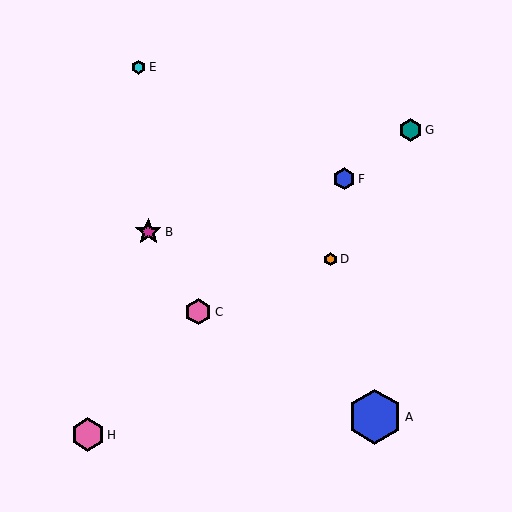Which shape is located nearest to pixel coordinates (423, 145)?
The teal hexagon (labeled G) at (411, 130) is nearest to that location.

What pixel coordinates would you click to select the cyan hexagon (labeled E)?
Click at (139, 67) to select the cyan hexagon E.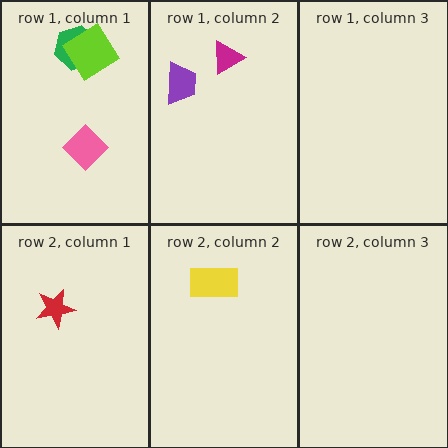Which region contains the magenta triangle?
The row 1, column 2 region.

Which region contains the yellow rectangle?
The row 2, column 2 region.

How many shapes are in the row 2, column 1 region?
1.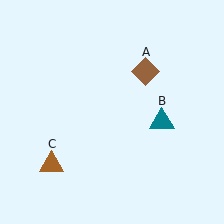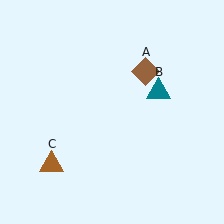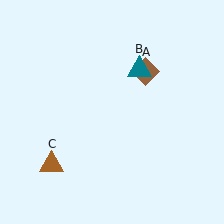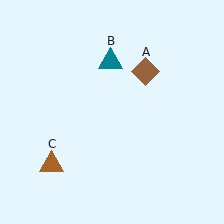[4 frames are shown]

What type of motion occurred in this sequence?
The teal triangle (object B) rotated counterclockwise around the center of the scene.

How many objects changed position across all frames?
1 object changed position: teal triangle (object B).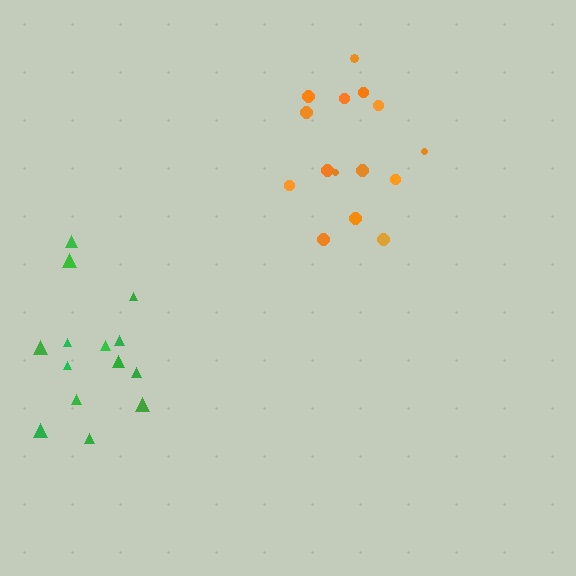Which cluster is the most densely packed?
Green.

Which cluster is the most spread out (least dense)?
Orange.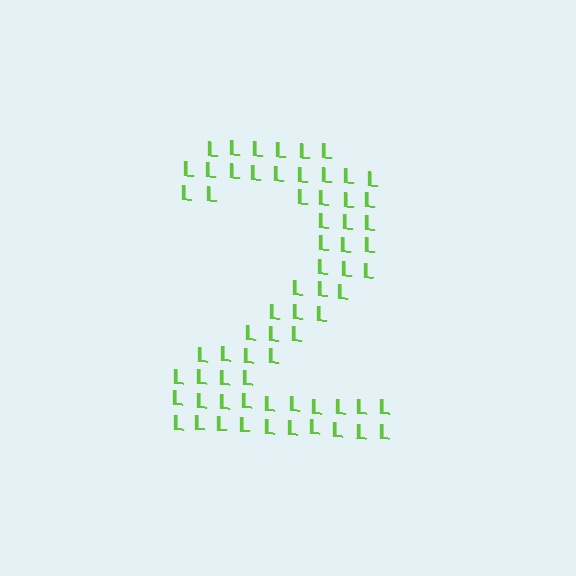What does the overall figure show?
The overall figure shows the digit 2.